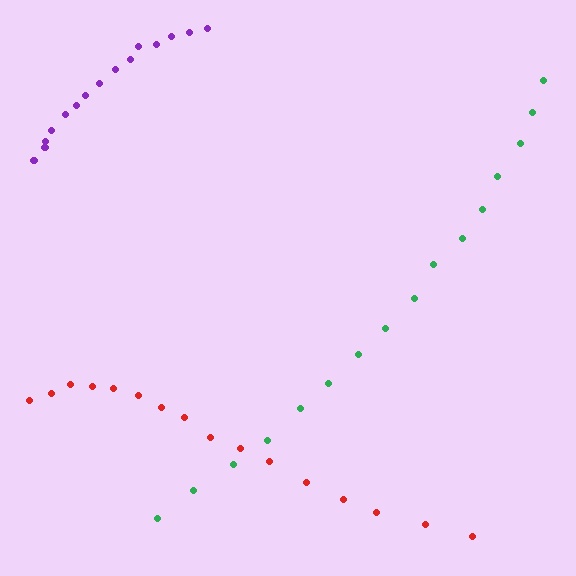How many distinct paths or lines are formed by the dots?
There are 3 distinct paths.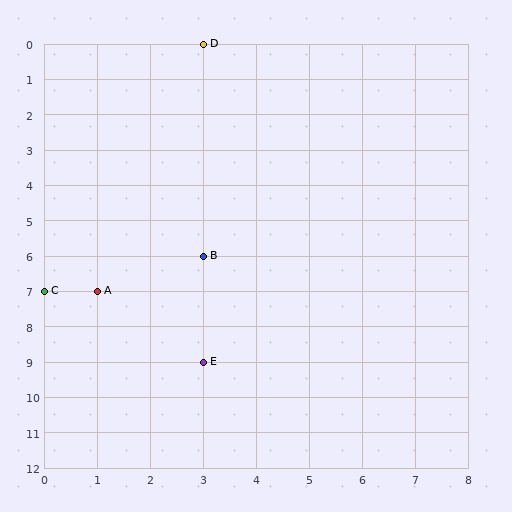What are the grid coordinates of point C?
Point C is at grid coordinates (0, 7).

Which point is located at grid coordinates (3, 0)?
Point D is at (3, 0).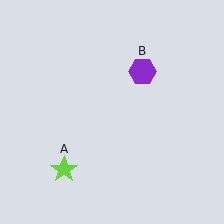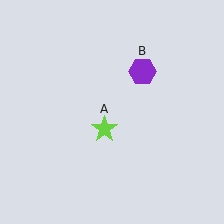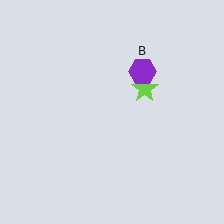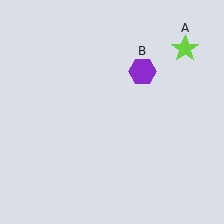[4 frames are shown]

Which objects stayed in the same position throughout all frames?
Purple hexagon (object B) remained stationary.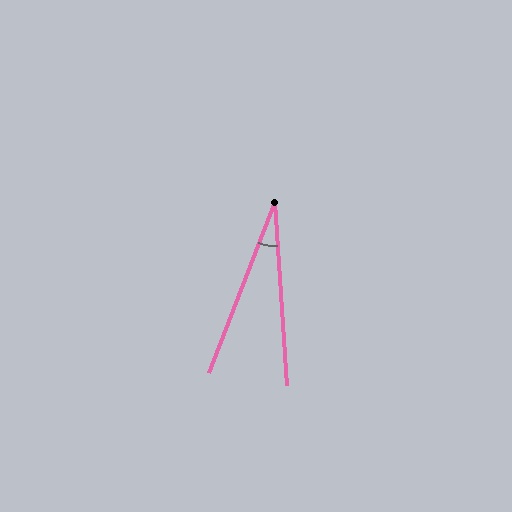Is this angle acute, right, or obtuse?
It is acute.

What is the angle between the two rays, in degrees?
Approximately 25 degrees.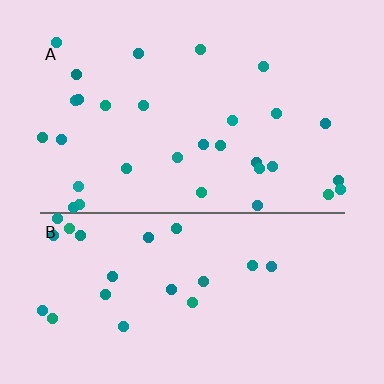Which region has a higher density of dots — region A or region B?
A (the top).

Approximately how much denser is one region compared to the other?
Approximately 1.4× — region A over region B.